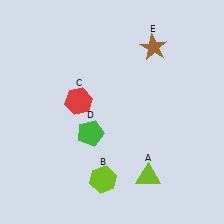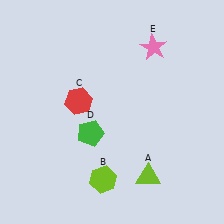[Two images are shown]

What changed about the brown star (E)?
In Image 1, E is brown. In Image 2, it changed to pink.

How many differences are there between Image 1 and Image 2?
There is 1 difference between the two images.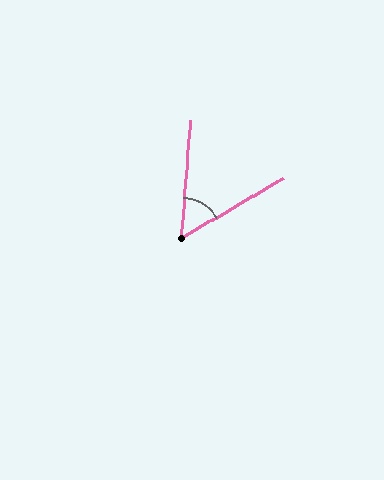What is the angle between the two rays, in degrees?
Approximately 55 degrees.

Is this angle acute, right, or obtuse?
It is acute.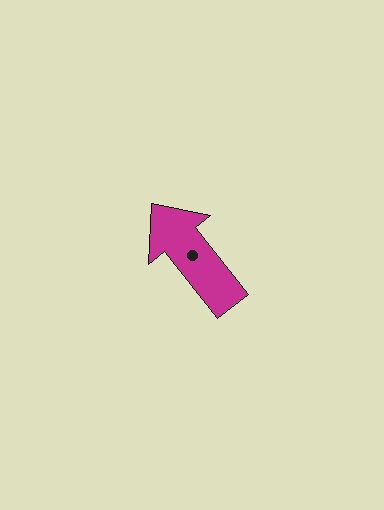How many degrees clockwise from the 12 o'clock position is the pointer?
Approximately 321 degrees.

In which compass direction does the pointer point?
Northwest.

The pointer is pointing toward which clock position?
Roughly 11 o'clock.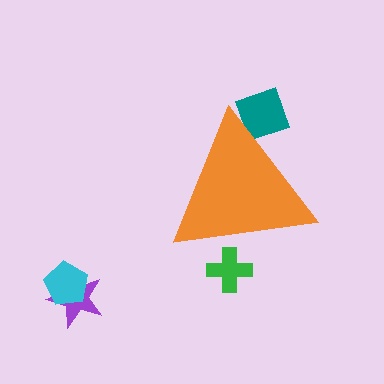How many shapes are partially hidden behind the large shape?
2 shapes are partially hidden.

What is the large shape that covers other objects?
An orange triangle.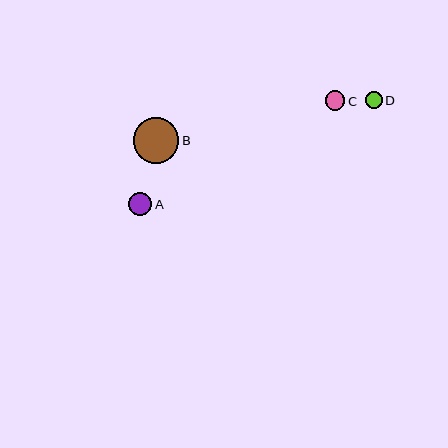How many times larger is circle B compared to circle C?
Circle B is approximately 2.4 times the size of circle C.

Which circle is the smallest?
Circle D is the smallest with a size of approximately 17 pixels.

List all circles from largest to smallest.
From largest to smallest: B, A, C, D.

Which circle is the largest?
Circle B is the largest with a size of approximately 46 pixels.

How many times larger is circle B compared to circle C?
Circle B is approximately 2.4 times the size of circle C.